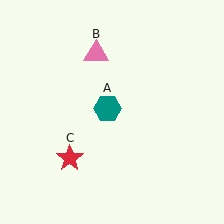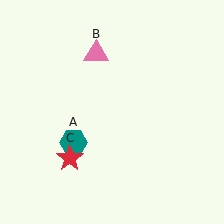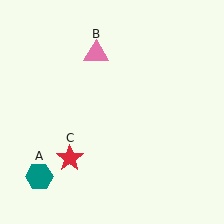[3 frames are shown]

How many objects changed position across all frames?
1 object changed position: teal hexagon (object A).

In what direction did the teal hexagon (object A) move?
The teal hexagon (object A) moved down and to the left.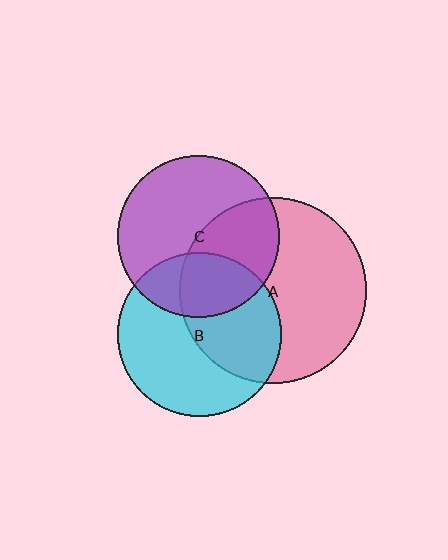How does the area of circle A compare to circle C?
Approximately 1.3 times.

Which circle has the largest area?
Circle A (pink).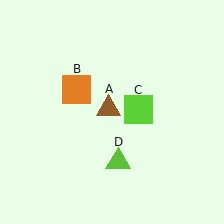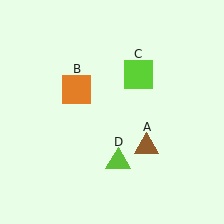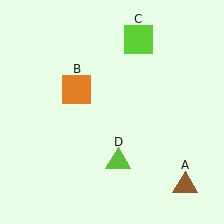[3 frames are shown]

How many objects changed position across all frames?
2 objects changed position: brown triangle (object A), lime square (object C).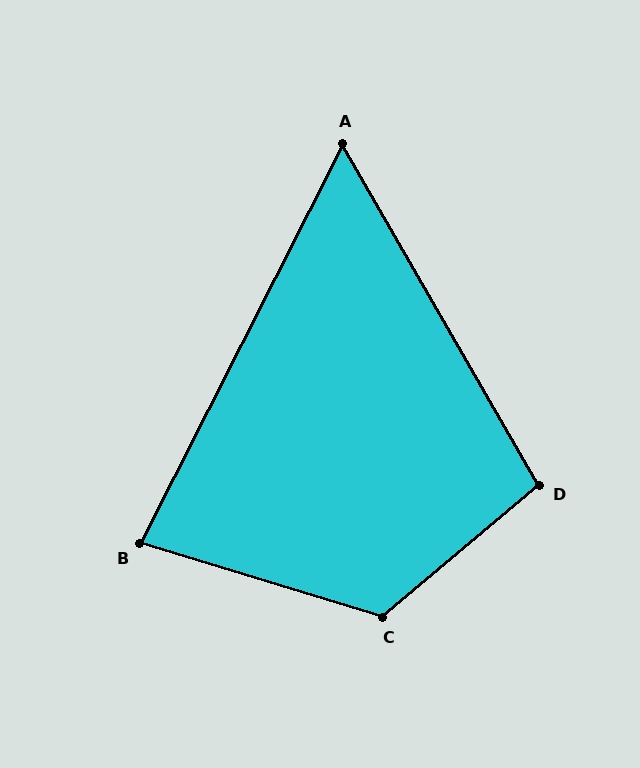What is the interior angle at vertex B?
Approximately 80 degrees (acute).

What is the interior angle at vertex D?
Approximately 100 degrees (obtuse).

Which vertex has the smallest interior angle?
A, at approximately 57 degrees.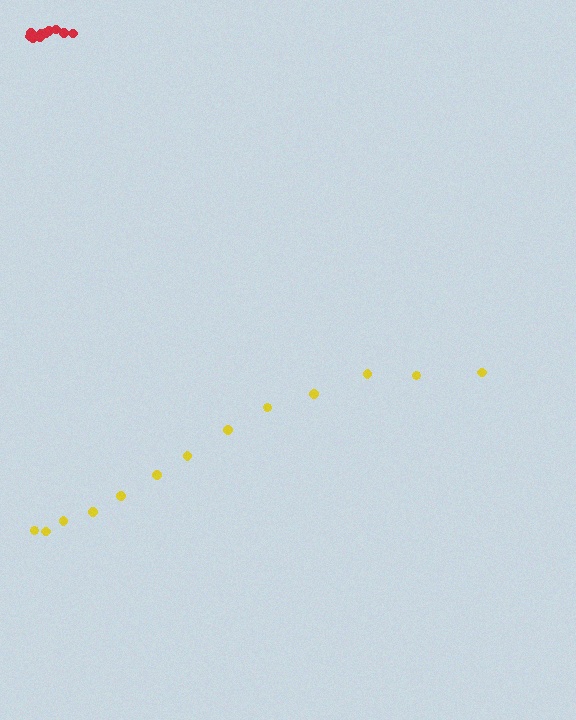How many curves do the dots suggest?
There are 2 distinct paths.